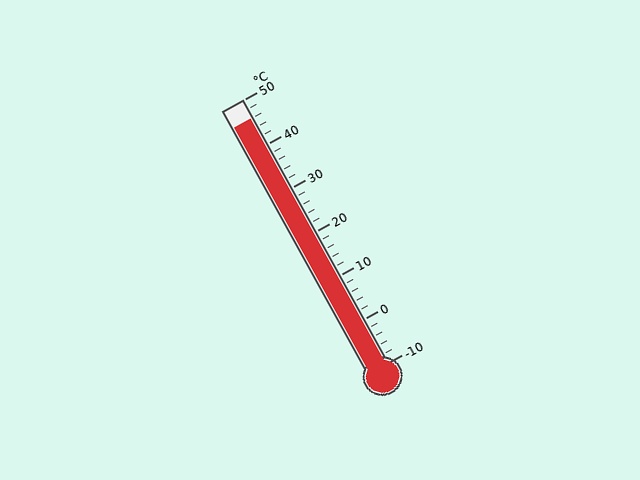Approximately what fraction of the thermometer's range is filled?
The thermometer is filled to approximately 95% of its range.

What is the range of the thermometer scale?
The thermometer scale ranges from -10°C to 50°C.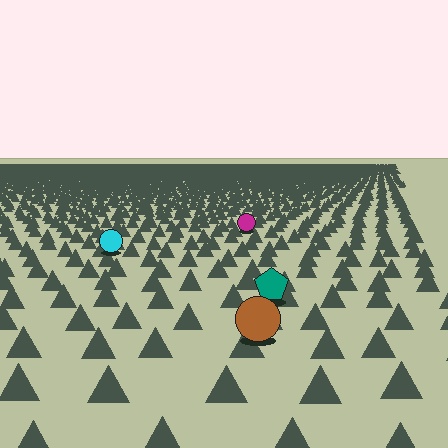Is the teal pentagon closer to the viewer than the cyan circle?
Yes. The teal pentagon is closer — you can tell from the texture gradient: the ground texture is coarser near it.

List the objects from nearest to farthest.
From nearest to farthest: the brown circle, the teal pentagon, the cyan circle, the magenta circle.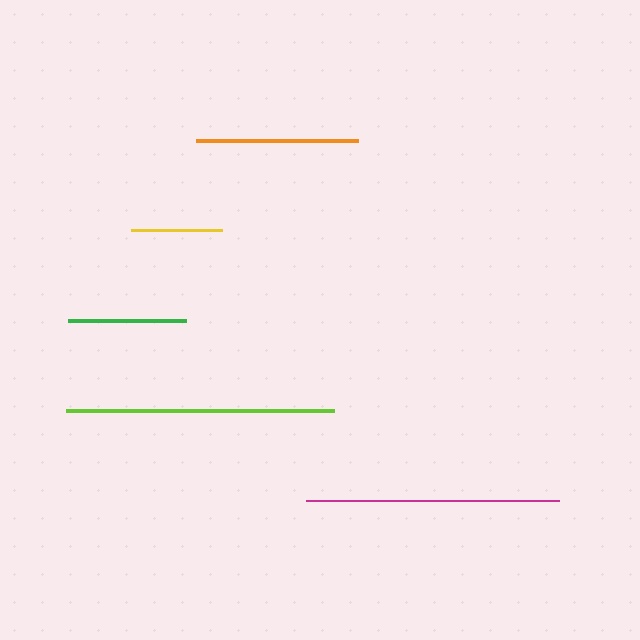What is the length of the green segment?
The green segment is approximately 118 pixels long.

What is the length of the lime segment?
The lime segment is approximately 268 pixels long.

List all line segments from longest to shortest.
From longest to shortest: lime, magenta, orange, green, yellow.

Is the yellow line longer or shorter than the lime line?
The lime line is longer than the yellow line.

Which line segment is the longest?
The lime line is the longest at approximately 268 pixels.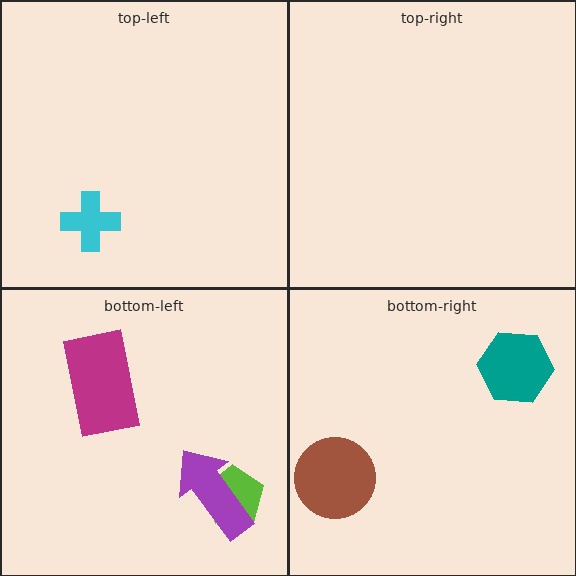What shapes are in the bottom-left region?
The magenta rectangle, the lime pentagon, the purple arrow.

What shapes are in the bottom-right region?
The teal hexagon, the brown circle.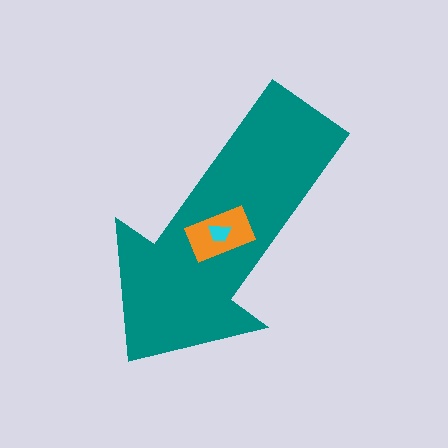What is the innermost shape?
The cyan trapezoid.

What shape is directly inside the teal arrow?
The orange rectangle.